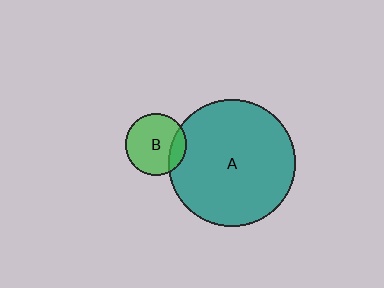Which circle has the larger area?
Circle A (teal).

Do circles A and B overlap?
Yes.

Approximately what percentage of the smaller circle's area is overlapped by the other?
Approximately 20%.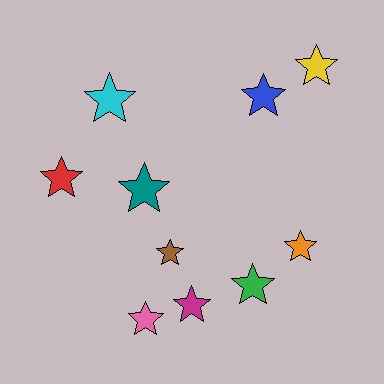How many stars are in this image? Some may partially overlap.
There are 10 stars.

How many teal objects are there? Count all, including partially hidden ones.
There is 1 teal object.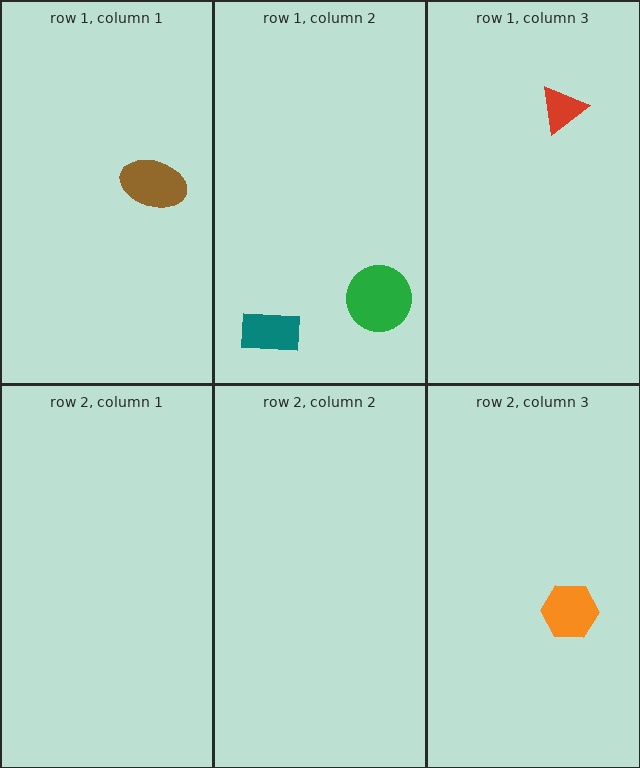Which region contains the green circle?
The row 1, column 2 region.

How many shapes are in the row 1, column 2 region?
2.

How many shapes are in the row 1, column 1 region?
1.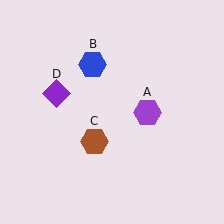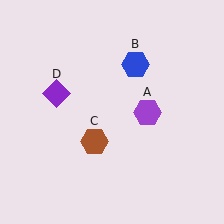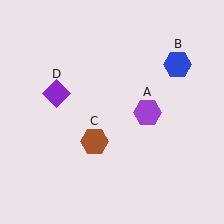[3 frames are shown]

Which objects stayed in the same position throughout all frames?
Purple hexagon (object A) and brown hexagon (object C) and purple diamond (object D) remained stationary.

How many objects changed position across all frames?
1 object changed position: blue hexagon (object B).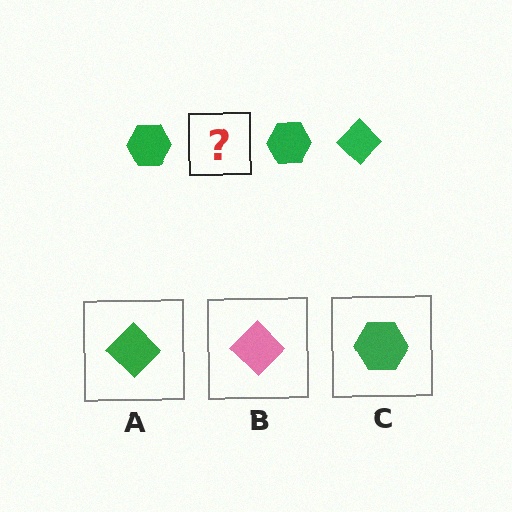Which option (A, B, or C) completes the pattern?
A.